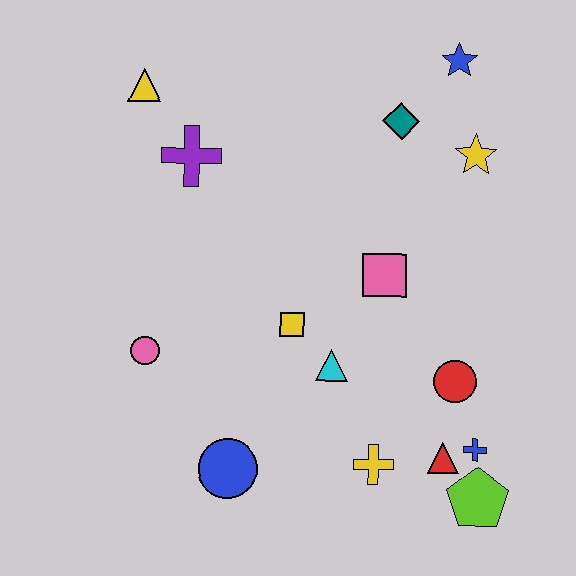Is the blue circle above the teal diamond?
No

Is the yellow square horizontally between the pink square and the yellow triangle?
Yes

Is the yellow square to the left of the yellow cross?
Yes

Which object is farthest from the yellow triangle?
The lime pentagon is farthest from the yellow triangle.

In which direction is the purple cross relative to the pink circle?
The purple cross is above the pink circle.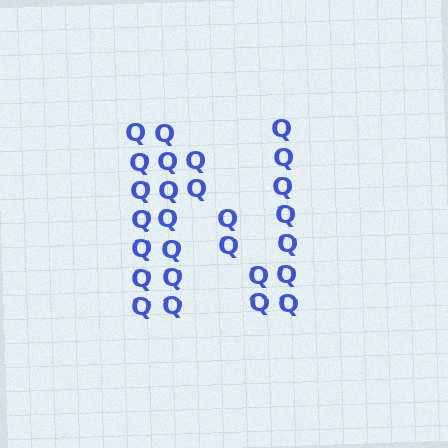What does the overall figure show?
The overall figure shows the letter N.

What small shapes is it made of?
It is made of small letter Q's.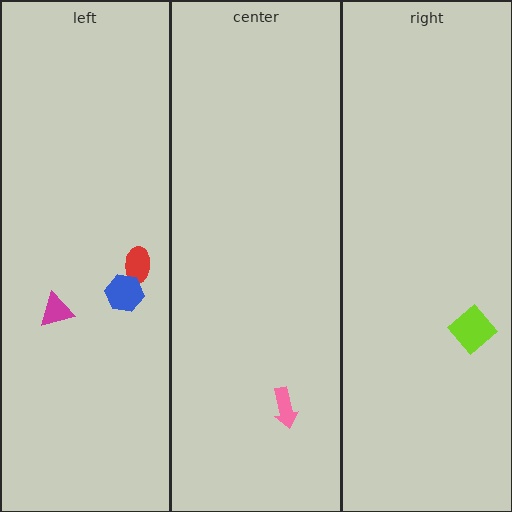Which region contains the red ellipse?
The left region.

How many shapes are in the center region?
1.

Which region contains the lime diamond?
The right region.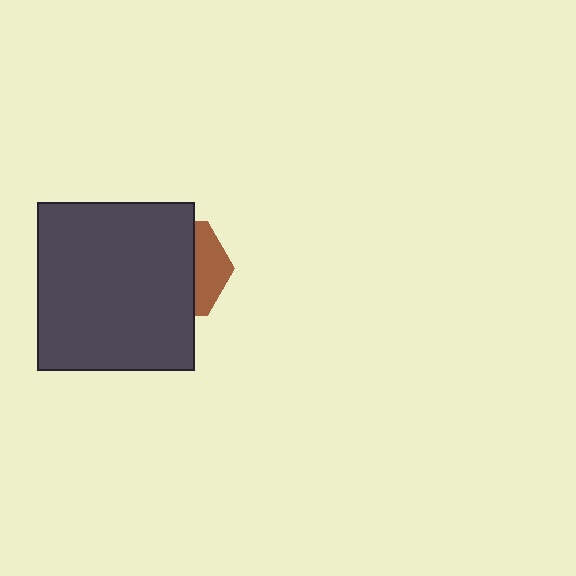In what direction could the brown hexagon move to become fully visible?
The brown hexagon could move right. That would shift it out from behind the dark gray rectangle entirely.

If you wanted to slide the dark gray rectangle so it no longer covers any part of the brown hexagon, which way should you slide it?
Slide it left — that is the most direct way to separate the two shapes.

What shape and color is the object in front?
The object in front is a dark gray rectangle.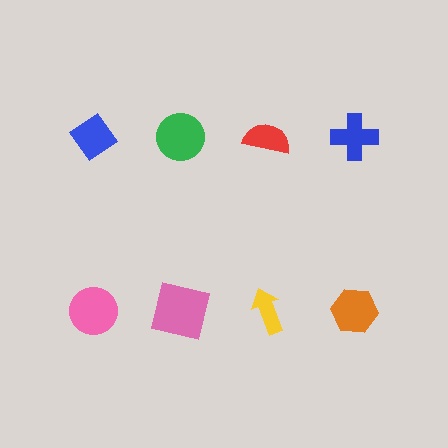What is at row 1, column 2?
A green circle.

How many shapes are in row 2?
4 shapes.